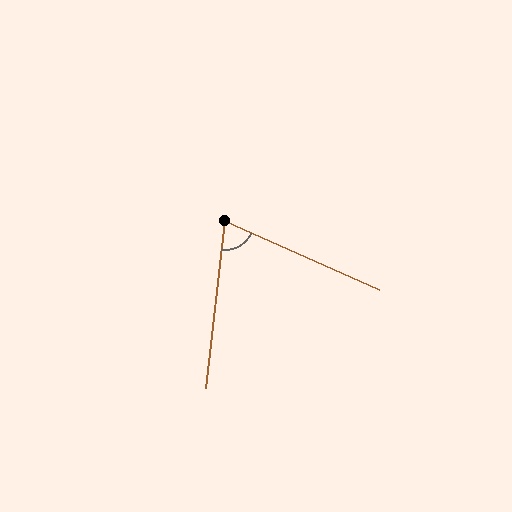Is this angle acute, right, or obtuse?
It is acute.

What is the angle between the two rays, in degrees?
Approximately 73 degrees.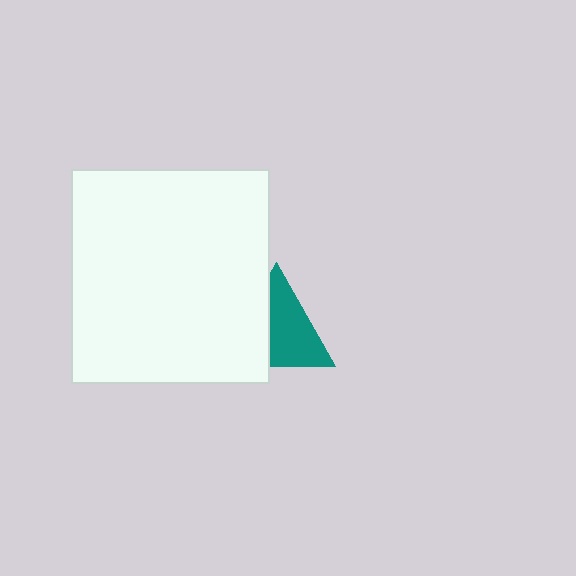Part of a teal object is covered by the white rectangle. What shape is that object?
It is a triangle.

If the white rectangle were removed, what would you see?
You would see the complete teal triangle.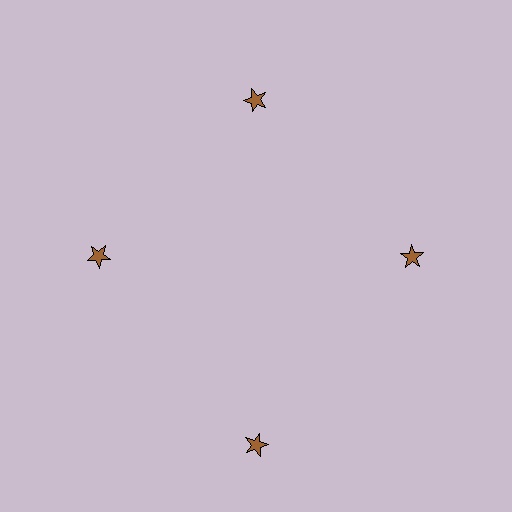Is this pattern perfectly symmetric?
No. The 4 brown stars are arranged in a ring, but one element near the 6 o'clock position is pushed outward from the center, breaking the 4-fold rotational symmetry.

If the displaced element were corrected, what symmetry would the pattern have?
It would have 4-fold rotational symmetry — the pattern would map onto itself every 90 degrees.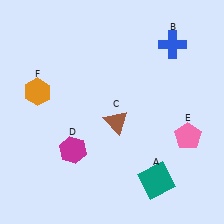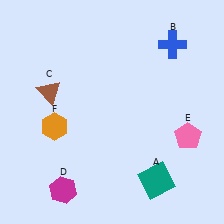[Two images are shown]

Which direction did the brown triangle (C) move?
The brown triangle (C) moved left.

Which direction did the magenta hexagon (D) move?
The magenta hexagon (D) moved down.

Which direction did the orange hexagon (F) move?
The orange hexagon (F) moved down.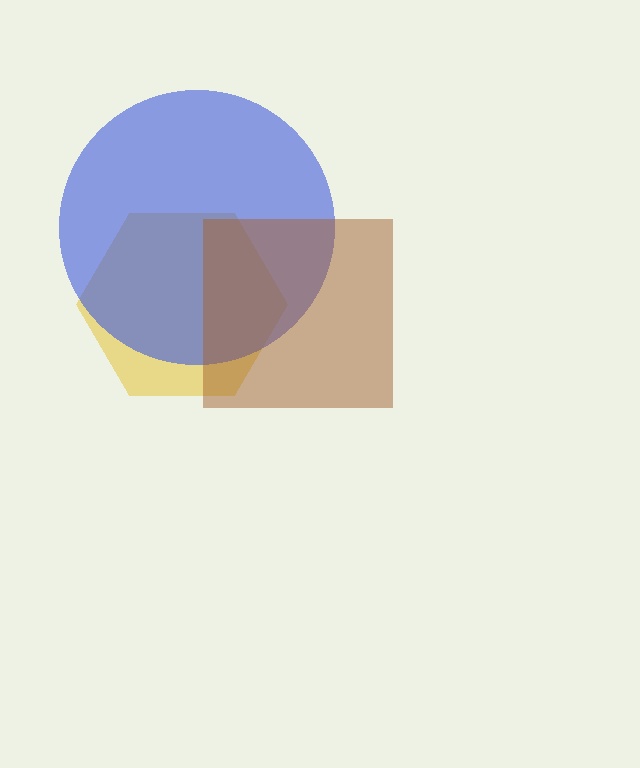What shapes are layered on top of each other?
The layered shapes are: a yellow hexagon, a blue circle, a brown square.